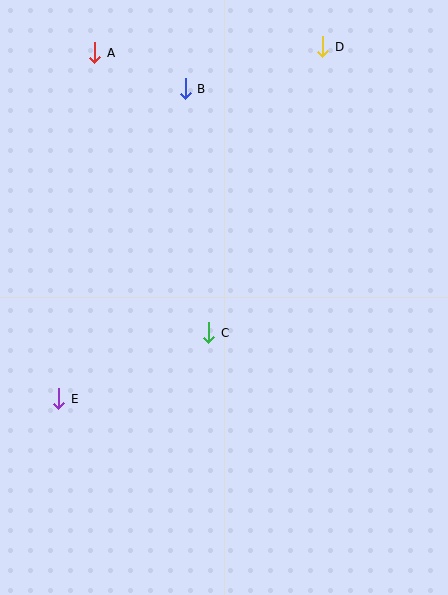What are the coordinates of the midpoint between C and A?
The midpoint between C and A is at (152, 193).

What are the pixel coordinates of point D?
Point D is at (323, 47).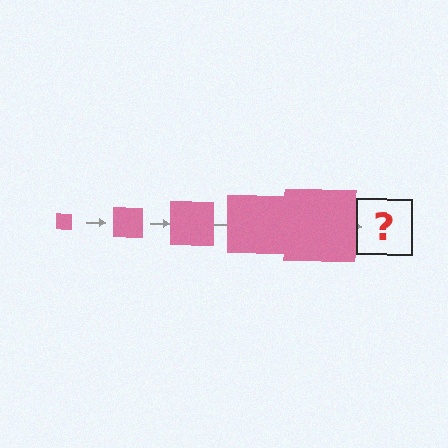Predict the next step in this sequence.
The next step is a pink square, larger than the previous one.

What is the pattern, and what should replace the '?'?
The pattern is that the square gets progressively larger each step. The '?' should be a pink square, larger than the previous one.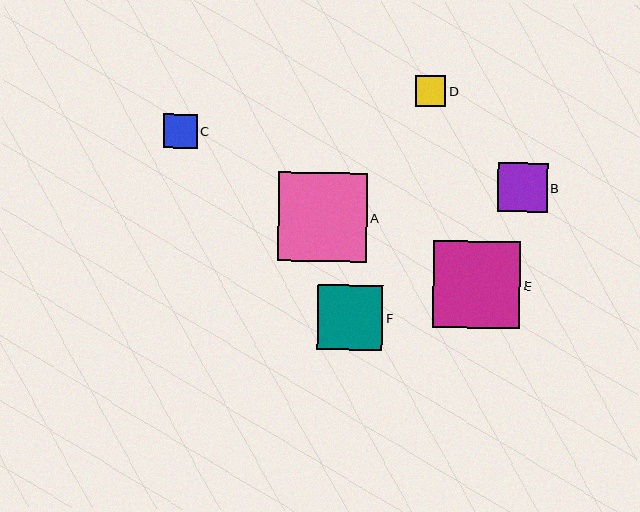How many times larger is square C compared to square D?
Square C is approximately 1.1 times the size of square D.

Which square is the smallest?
Square D is the smallest with a size of approximately 31 pixels.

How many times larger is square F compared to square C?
Square F is approximately 1.9 times the size of square C.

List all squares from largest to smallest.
From largest to smallest: A, E, F, B, C, D.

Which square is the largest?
Square A is the largest with a size of approximately 89 pixels.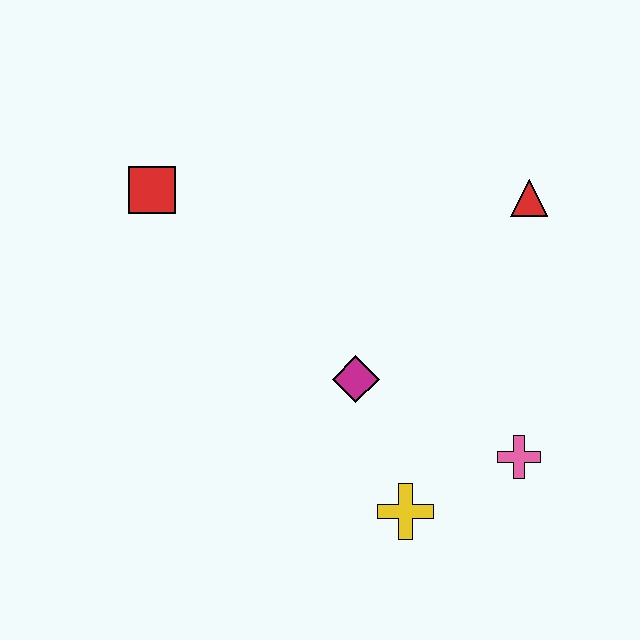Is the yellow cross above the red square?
No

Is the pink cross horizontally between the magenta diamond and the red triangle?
Yes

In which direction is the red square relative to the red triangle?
The red square is to the left of the red triangle.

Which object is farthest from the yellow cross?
The red square is farthest from the yellow cross.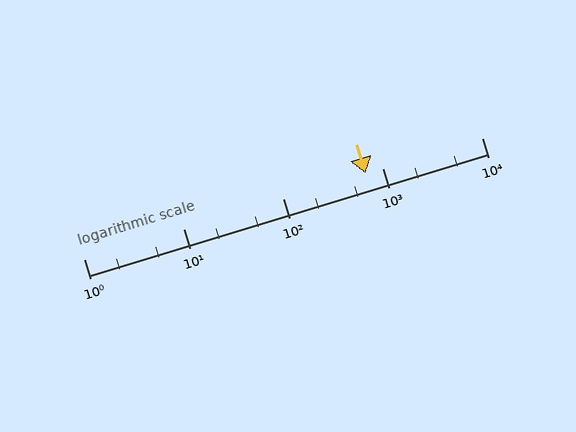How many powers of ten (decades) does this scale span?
The scale spans 4 decades, from 1 to 10000.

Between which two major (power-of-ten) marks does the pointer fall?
The pointer is between 100 and 1000.